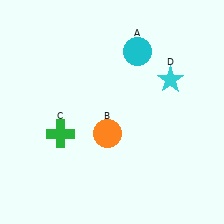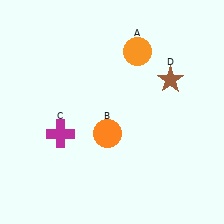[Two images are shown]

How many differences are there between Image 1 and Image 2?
There are 3 differences between the two images.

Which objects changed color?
A changed from cyan to orange. C changed from green to magenta. D changed from cyan to brown.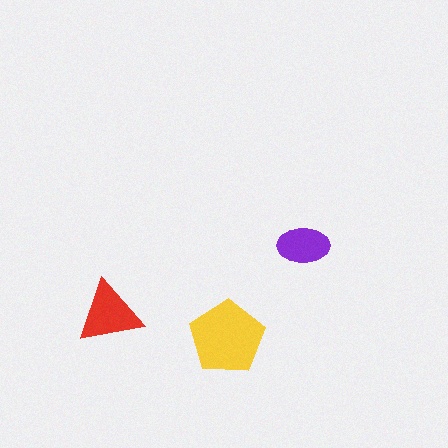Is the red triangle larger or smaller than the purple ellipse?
Larger.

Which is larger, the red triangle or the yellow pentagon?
The yellow pentagon.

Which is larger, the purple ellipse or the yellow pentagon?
The yellow pentagon.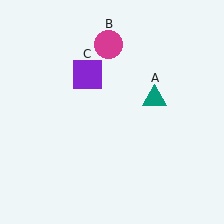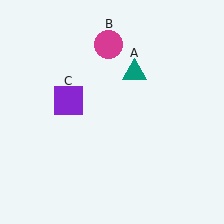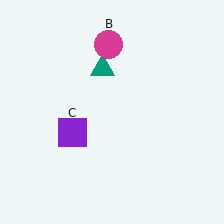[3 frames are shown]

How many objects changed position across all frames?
2 objects changed position: teal triangle (object A), purple square (object C).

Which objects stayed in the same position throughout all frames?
Magenta circle (object B) remained stationary.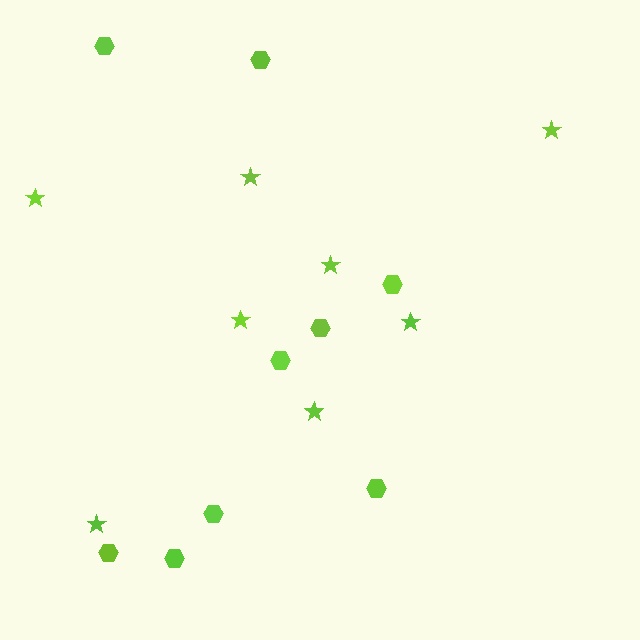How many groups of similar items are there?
There are 2 groups: one group of stars (8) and one group of hexagons (9).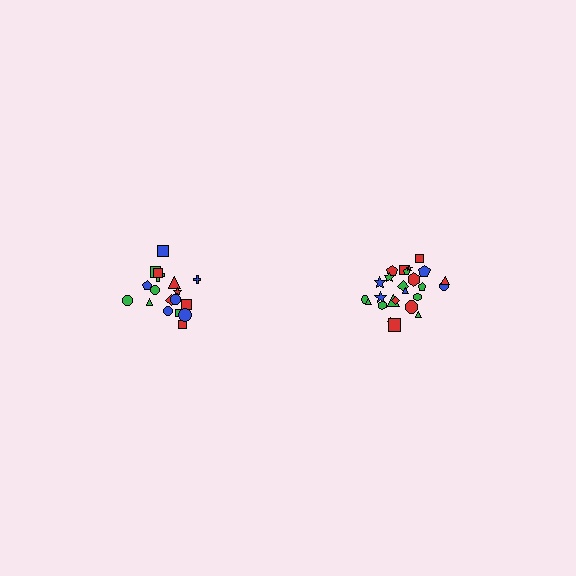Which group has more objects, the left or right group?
The right group.